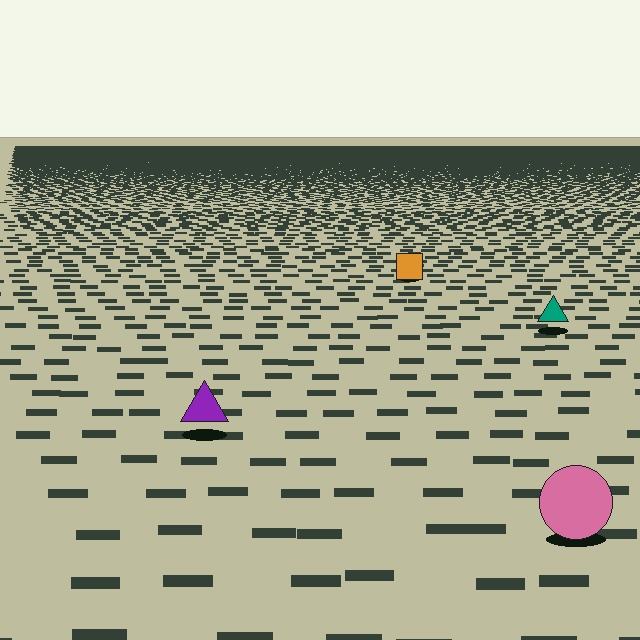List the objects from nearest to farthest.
From nearest to farthest: the pink circle, the purple triangle, the teal triangle, the orange square.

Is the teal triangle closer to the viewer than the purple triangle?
No. The purple triangle is closer — you can tell from the texture gradient: the ground texture is coarser near it.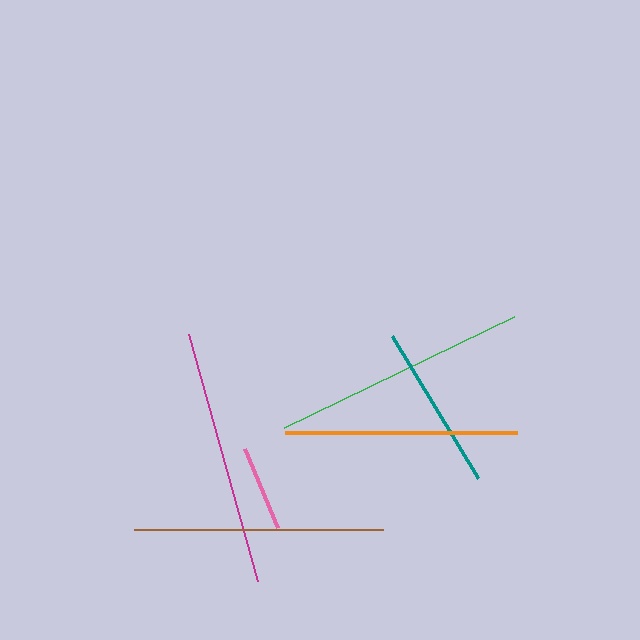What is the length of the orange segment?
The orange segment is approximately 232 pixels long.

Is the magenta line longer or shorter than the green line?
The magenta line is longer than the green line.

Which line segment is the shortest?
The pink line is the shortest at approximately 85 pixels.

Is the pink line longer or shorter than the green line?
The green line is longer than the pink line.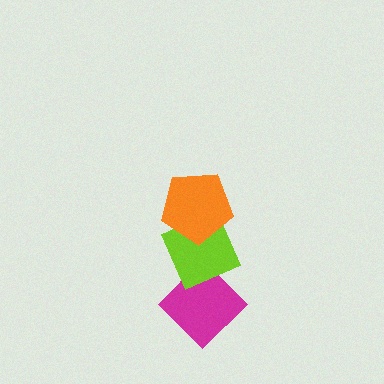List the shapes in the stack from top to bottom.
From top to bottom: the orange pentagon, the lime diamond, the magenta diamond.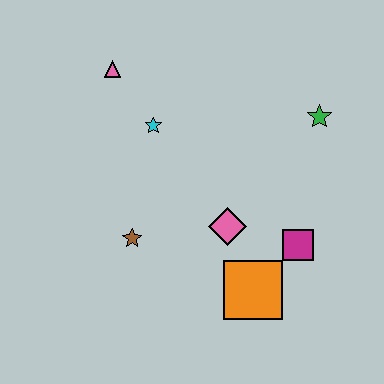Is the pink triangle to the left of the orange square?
Yes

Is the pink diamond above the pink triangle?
No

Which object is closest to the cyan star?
The pink triangle is closest to the cyan star.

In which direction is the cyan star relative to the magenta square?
The cyan star is to the left of the magenta square.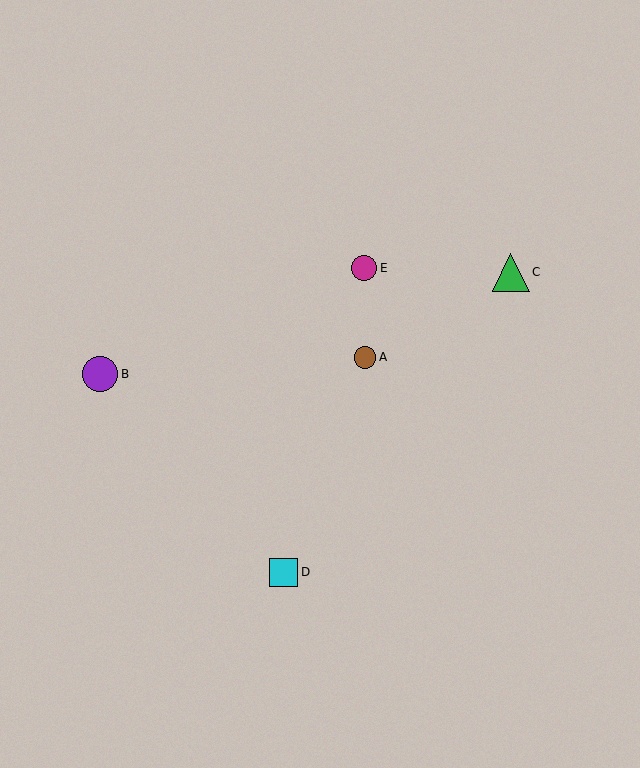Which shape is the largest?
The green triangle (labeled C) is the largest.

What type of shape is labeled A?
Shape A is a brown circle.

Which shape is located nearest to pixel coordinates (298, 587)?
The cyan square (labeled D) at (284, 572) is nearest to that location.